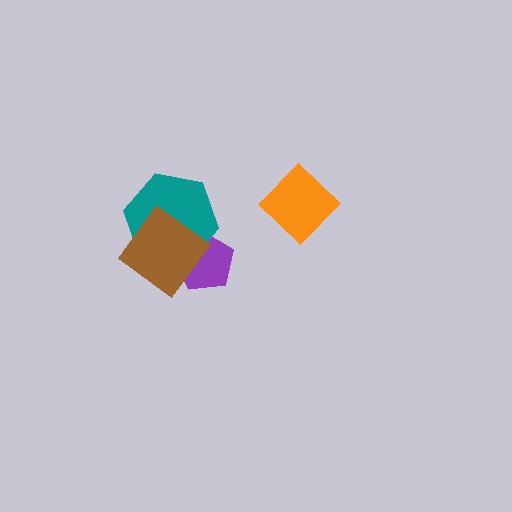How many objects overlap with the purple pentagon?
2 objects overlap with the purple pentagon.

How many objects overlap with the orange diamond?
0 objects overlap with the orange diamond.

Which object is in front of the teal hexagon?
The brown diamond is in front of the teal hexagon.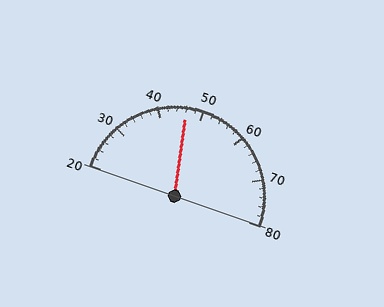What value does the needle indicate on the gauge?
The needle indicates approximately 46.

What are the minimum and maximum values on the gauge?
The gauge ranges from 20 to 80.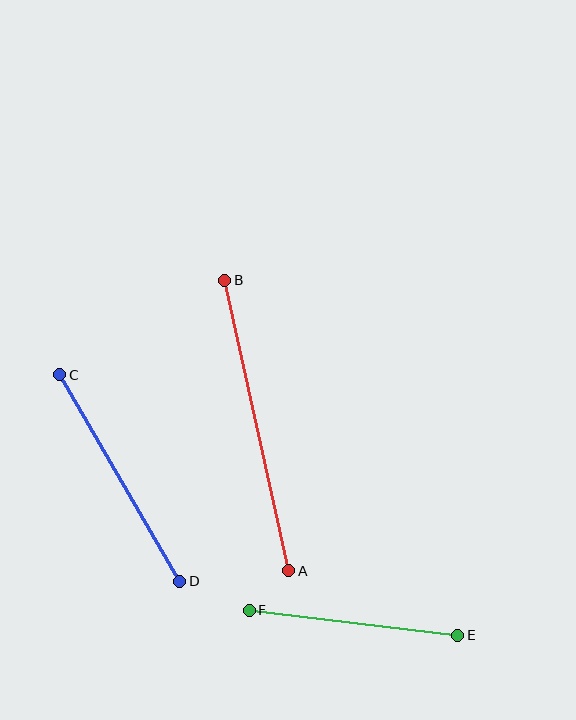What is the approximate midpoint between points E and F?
The midpoint is at approximately (353, 623) pixels.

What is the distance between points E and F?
The distance is approximately 210 pixels.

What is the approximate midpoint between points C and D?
The midpoint is at approximately (120, 478) pixels.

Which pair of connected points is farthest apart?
Points A and B are farthest apart.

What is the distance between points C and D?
The distance is approximately 239 pixels.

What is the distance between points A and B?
The distance is approximately 298 pixels.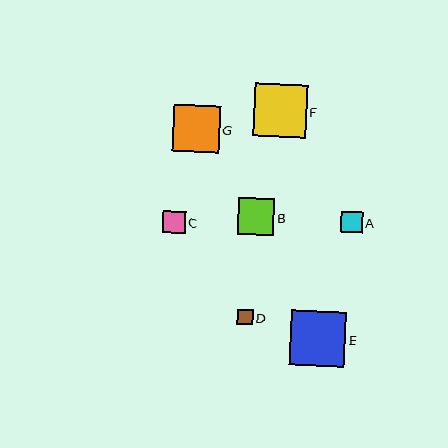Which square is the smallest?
Square D is the smallest with a size of approximately 16 pixels.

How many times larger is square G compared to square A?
Square G is approximately 2.2 times the size of square A.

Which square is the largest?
Square E is the largest with a size of approximately 55 pixels.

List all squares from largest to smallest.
From largest to smallest: E, F, G, B, C, A, D.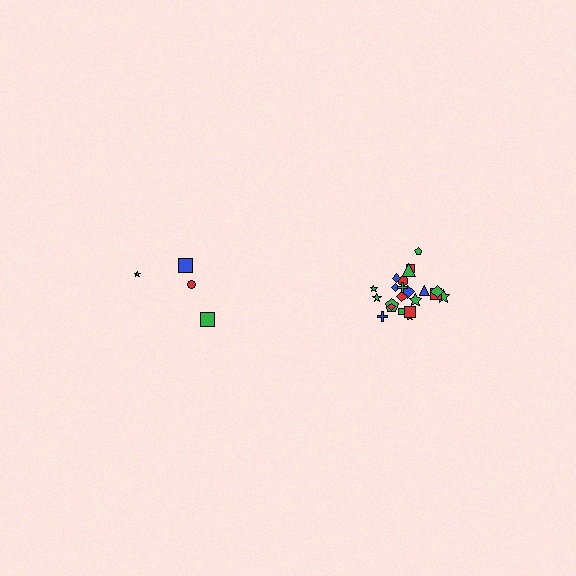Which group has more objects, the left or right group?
The right group.